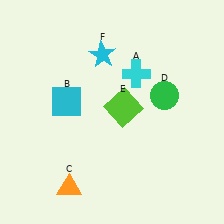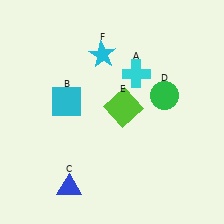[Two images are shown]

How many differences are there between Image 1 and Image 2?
There is 1 difference between the two images.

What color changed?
The triangle (C) changed from orange in Image 1 to blue in Image 2.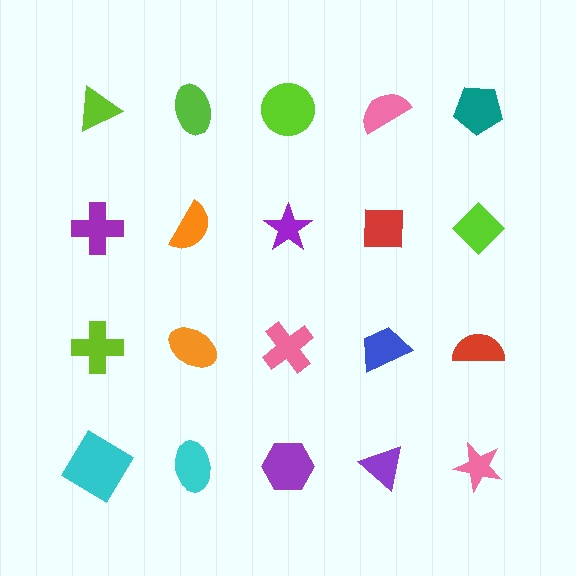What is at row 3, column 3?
A pink cross.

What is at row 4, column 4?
A purple triangle.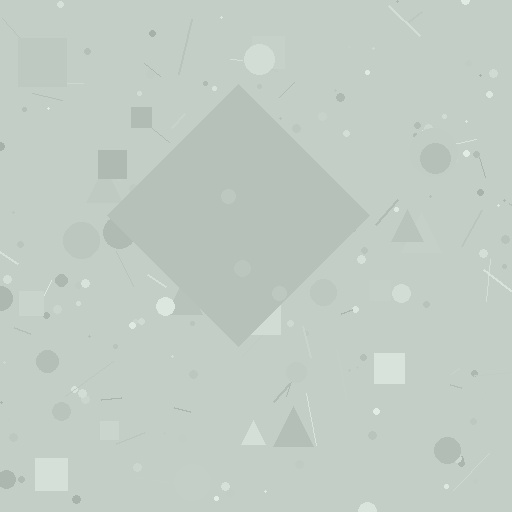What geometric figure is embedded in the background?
A diamond is embedded in the background.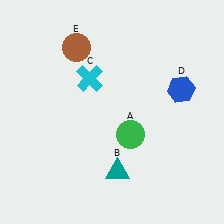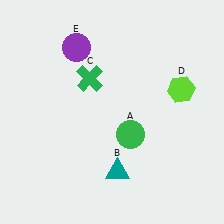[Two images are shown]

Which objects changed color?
C changed from cyan to green. D changed from blue to lime. E changed from brown to purple.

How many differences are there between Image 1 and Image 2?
There are 3 differences between the two images.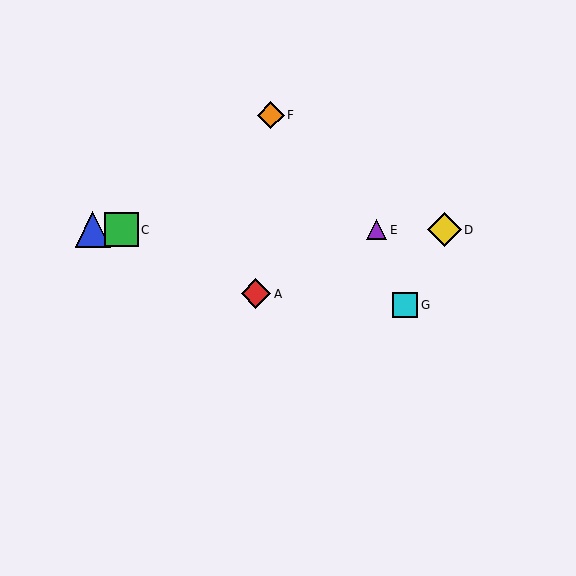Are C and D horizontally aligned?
Yes, both are at y≈230.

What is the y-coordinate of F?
Object F is at y≈115.